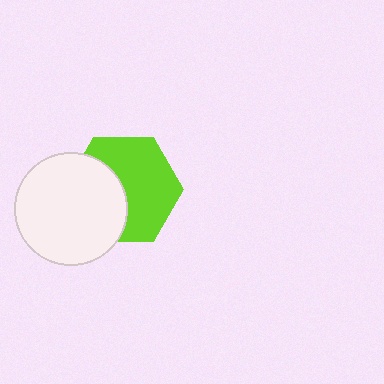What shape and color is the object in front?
The object in front is a white circle.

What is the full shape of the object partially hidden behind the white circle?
The partially hidden object is a lime hexagon.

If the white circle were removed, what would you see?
You would see the complete lime hexagon.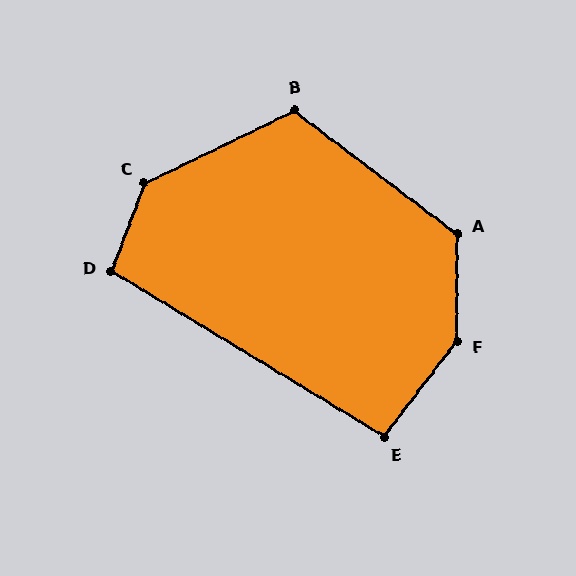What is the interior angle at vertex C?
Approximately 137 degrees (obtuse).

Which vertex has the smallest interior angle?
E, at approximately 96 degrees.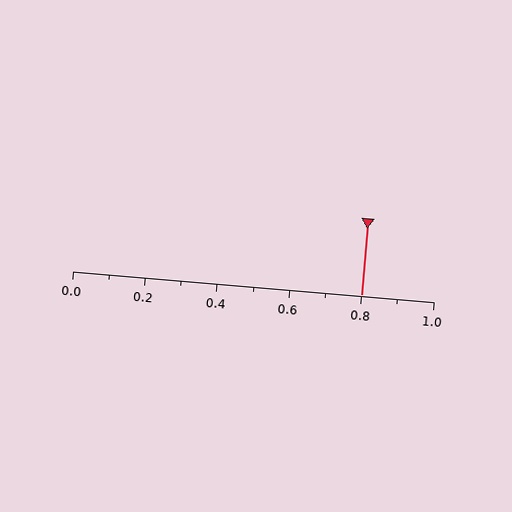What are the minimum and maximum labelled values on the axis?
The axis runs from 0.0 to 1.0.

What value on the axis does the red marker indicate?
The marker indicates approximately 0.8.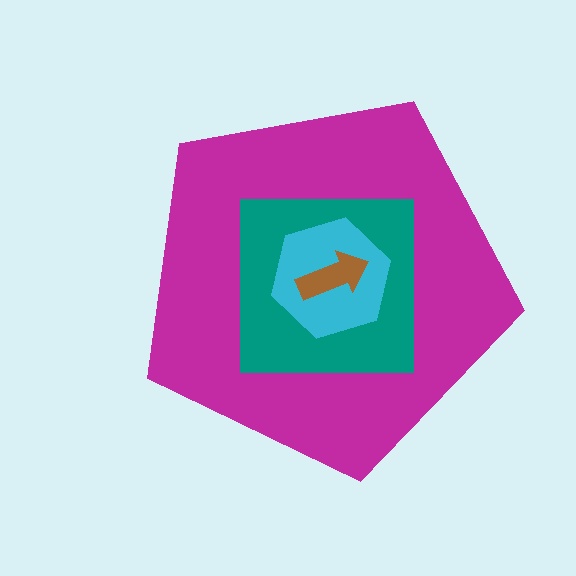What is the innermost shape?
The brown arrow.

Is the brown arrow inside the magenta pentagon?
Yes.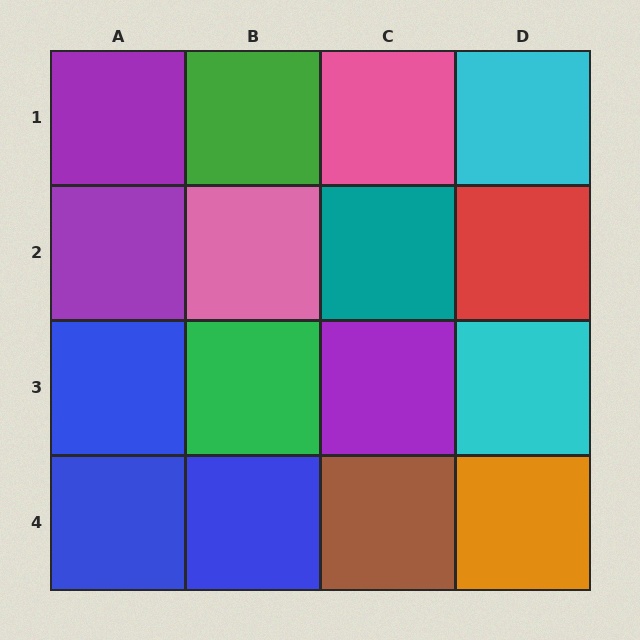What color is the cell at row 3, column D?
Cyan.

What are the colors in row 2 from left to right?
Purple, pink, teal, red.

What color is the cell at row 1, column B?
Green.